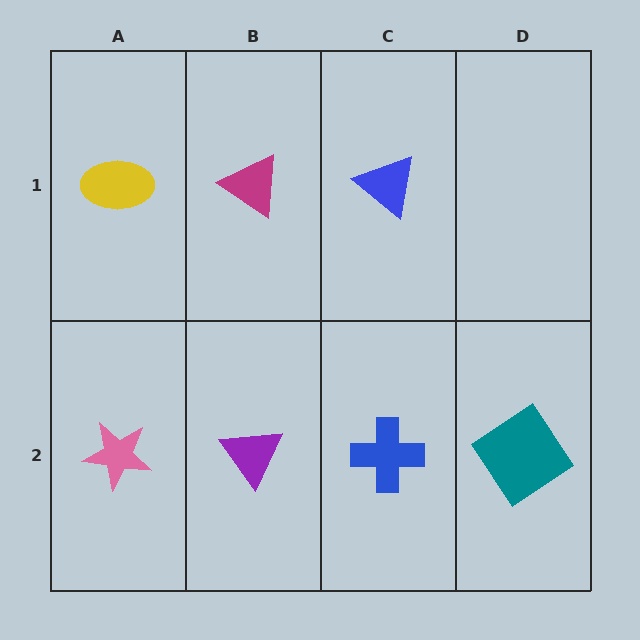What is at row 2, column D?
A teal diamond.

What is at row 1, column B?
A magenta triangle.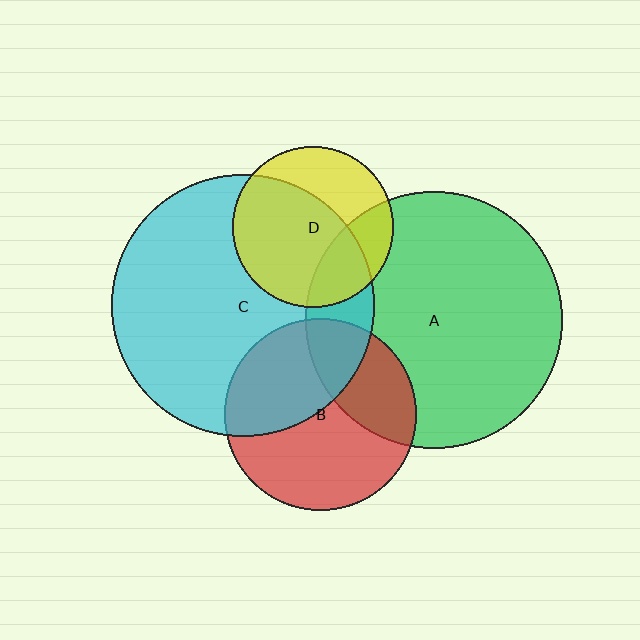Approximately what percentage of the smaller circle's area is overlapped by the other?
Approximately 25%.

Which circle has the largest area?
Circle C (cyan).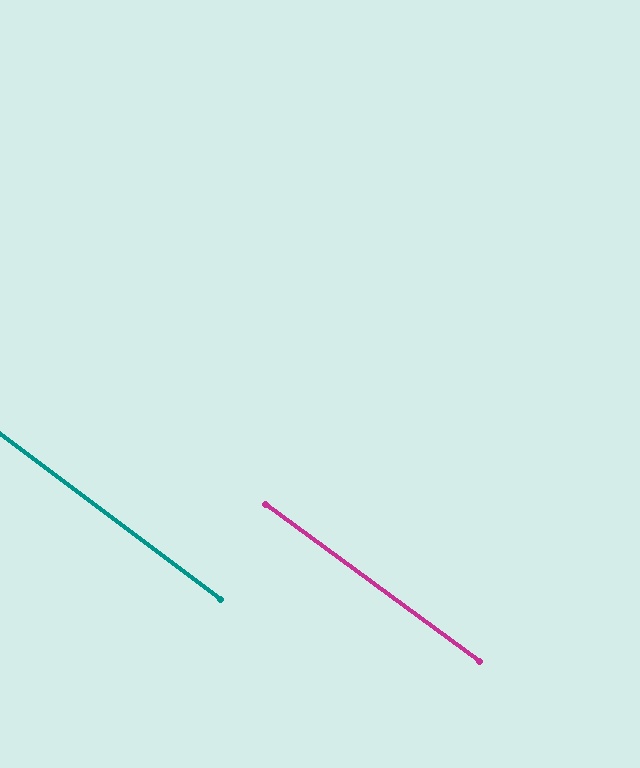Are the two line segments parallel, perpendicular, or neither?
Parallel — their directions differ by only 0.4°.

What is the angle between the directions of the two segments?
Approximately 0 degrees.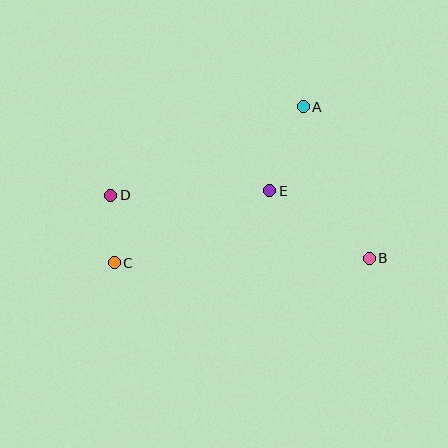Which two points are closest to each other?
Points C and D are closest to each other.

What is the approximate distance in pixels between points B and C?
The distance between B and C is approximately 255 pixels.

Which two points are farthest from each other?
Points B and D are farthest from each other.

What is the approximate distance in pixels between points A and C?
The distance between A and C is approximately 245 pixels.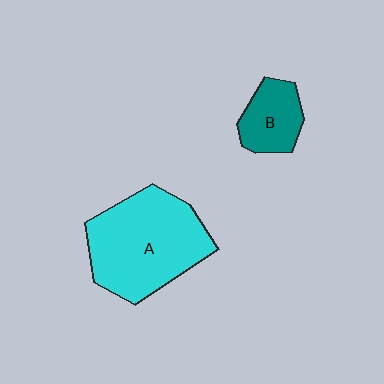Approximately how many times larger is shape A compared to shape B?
Approximately 2.6 times.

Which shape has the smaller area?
Shape B (teal).